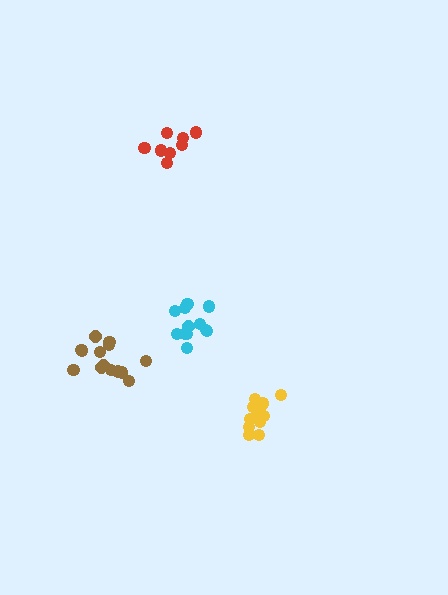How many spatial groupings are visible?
There are 4 spatial groupings.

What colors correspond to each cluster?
The clusters are colored: yellow, red, cyan, brown.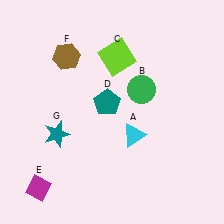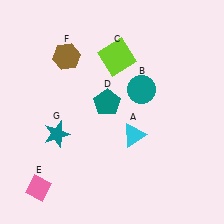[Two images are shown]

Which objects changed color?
B changed from green to teal. E changed from magenta to pink.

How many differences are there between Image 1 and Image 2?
There are 2 differences between the two images.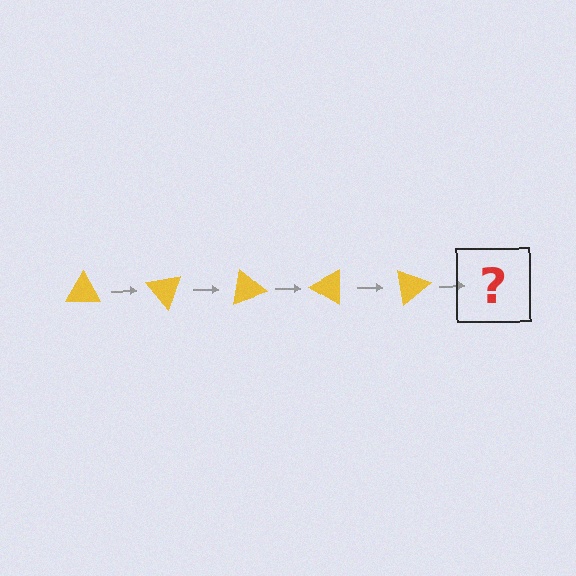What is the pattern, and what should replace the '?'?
The pattern is that the triangle rotates 50 degrees each step. The '?' should be a yellow triangle rotated 250 degrees.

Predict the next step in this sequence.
The next step is a yellow triangle rotated 250 degrees.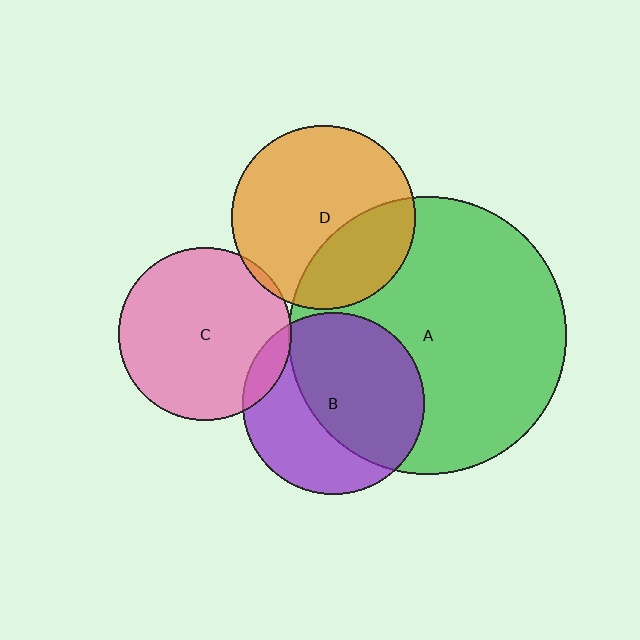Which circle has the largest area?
Circle A (green).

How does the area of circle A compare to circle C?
Approximately 2.6 times.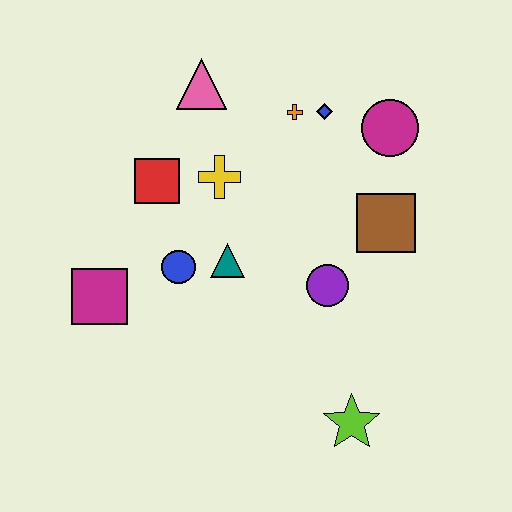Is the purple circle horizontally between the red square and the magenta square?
No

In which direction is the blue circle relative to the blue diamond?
The blue circle is below the blue diamond.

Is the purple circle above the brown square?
No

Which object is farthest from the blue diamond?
The lime star is farthest from the blue diamond.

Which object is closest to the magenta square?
The blue circle is closest to the magenta square.